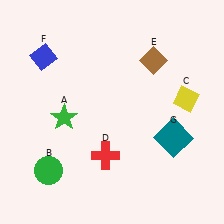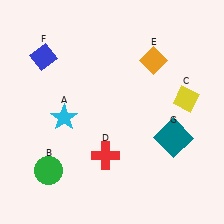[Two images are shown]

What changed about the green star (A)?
In Image 1, A is green. In Image 2, it changed to cyan.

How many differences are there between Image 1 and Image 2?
There are 2 differences between the two images.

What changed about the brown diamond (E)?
In Image 1, E is brown. In Image 2, it changed to orange.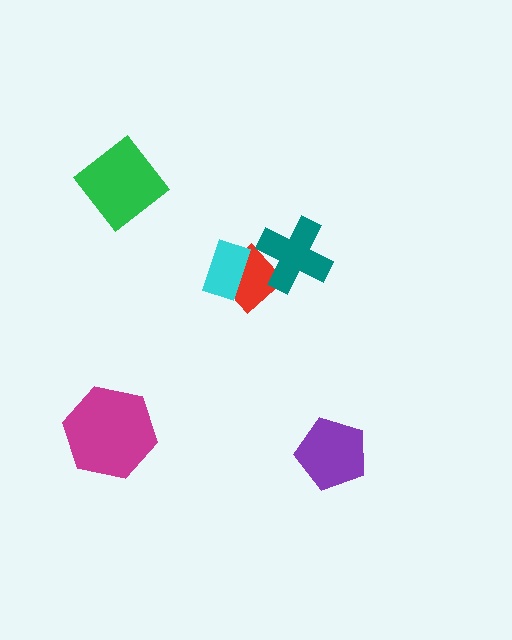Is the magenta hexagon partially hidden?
No, no other shape covers it.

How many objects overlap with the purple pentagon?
0 objects overlap with the purple pentagon.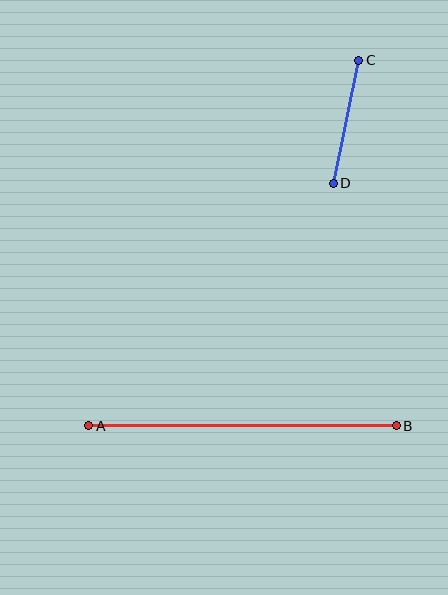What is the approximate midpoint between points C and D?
The midpoint is at approximately (346, 122) pixels.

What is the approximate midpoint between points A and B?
The midpoint is at approximately (243, 426) pixels.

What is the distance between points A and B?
The distance is approximately 308 pixels.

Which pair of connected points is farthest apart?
Points A and B are farthest apart.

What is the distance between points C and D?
The distance is approximately 126 pixels.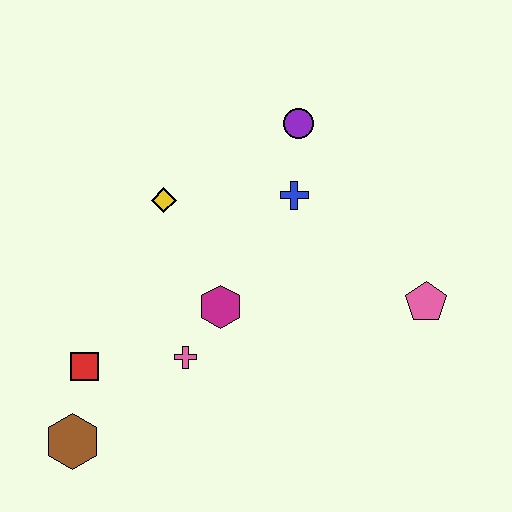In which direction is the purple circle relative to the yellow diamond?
The purple circle is to the right of the yellow diamond.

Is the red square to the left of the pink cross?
Yes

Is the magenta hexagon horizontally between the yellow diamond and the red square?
No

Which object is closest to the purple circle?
The blue cross is closest to the purple circle.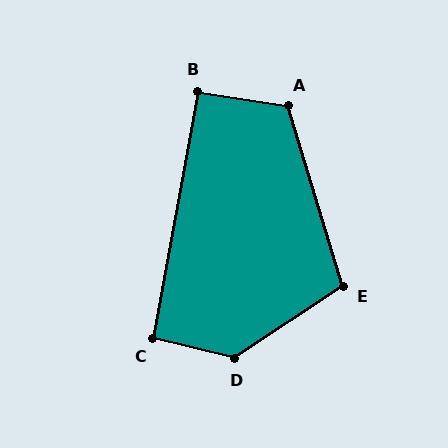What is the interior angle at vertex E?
Approximately 106 degrees (obtuse).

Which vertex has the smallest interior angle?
B, at approximately 92 degrees.